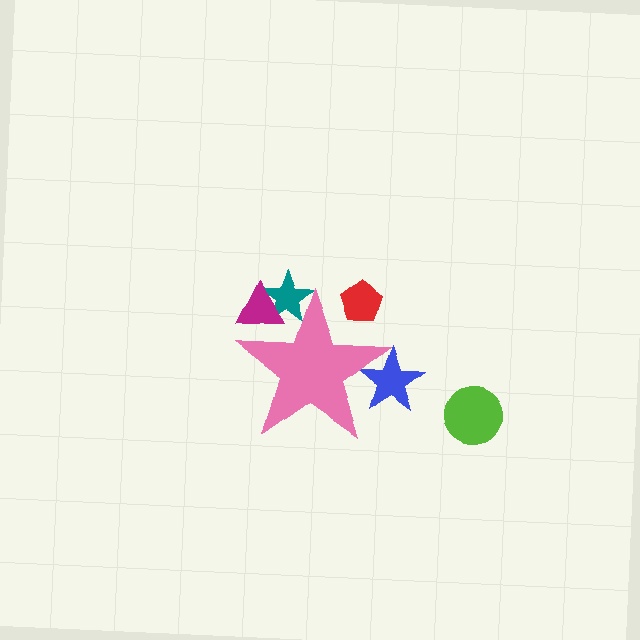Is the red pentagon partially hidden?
Yes, the red pentagon is partially hidden behind the pink star.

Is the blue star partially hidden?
Yes, the blue star is partially hidden behind the pink star.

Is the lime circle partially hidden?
No, the lime circle is fully visible.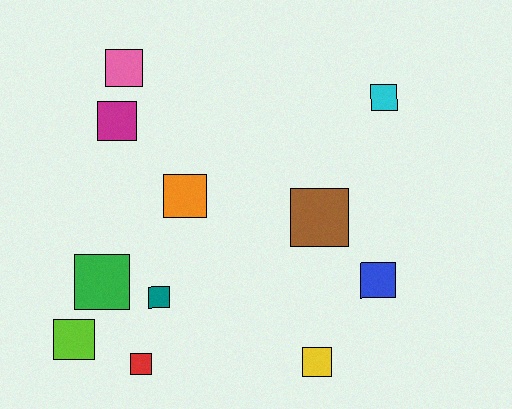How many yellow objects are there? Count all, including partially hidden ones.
There is 1 yellow object.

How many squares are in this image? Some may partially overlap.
There are 11 squares.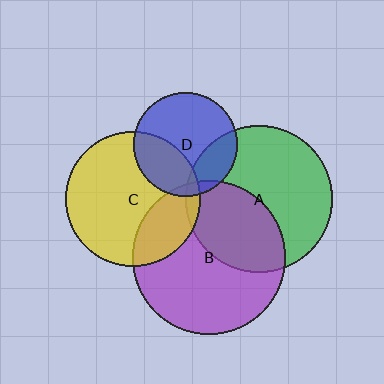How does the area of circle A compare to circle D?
Approximately 2.0 times.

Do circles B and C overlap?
Yes.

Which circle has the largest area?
Circle B (purple).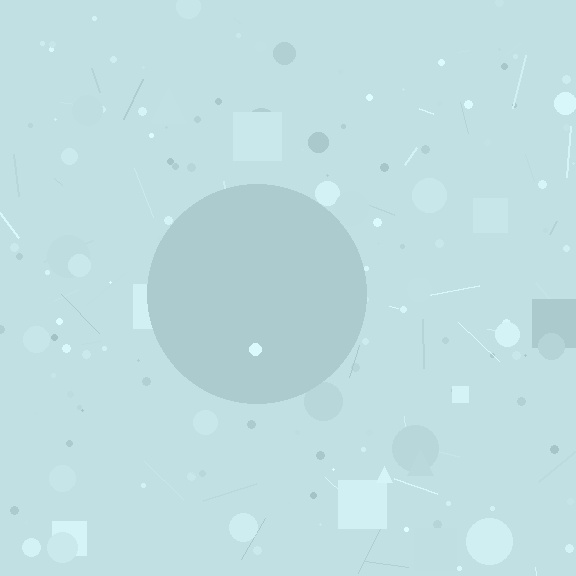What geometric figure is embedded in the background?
A circle is embedded in the background.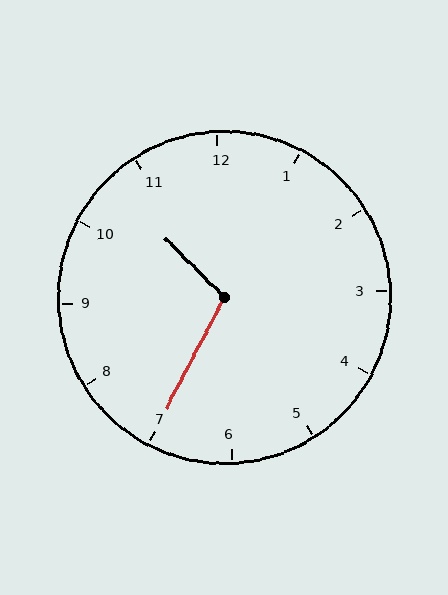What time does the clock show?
10:35.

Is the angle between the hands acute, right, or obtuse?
It is obtuse.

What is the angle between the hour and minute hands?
Approximately 108 degrees.